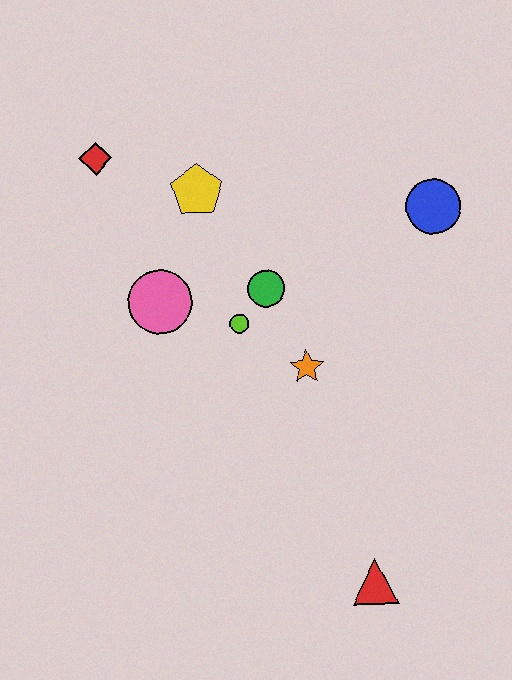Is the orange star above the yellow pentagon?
No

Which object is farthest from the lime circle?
The red triangle is farthest from the lime circle.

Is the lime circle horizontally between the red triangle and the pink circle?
Yes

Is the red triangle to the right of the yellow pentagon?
Yes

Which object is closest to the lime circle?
The green circle is closest to the lime circle.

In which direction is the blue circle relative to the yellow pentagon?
The blue circle is to the right of the yellow pentagon.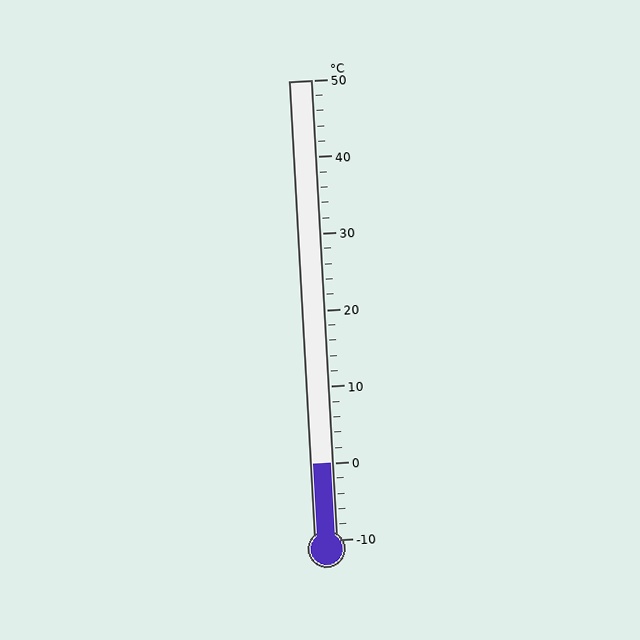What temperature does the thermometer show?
The thermometer shows approximately 0°C.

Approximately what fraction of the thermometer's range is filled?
The thermometer is filled to approximately 15% of its range.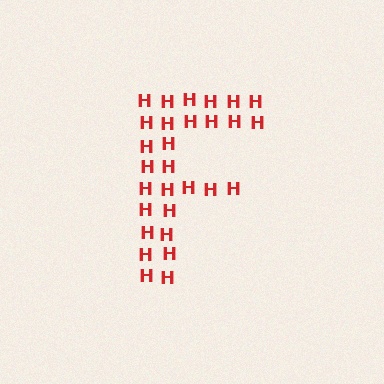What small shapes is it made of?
It is made of small letter H's.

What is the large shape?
The large shape is the letter F.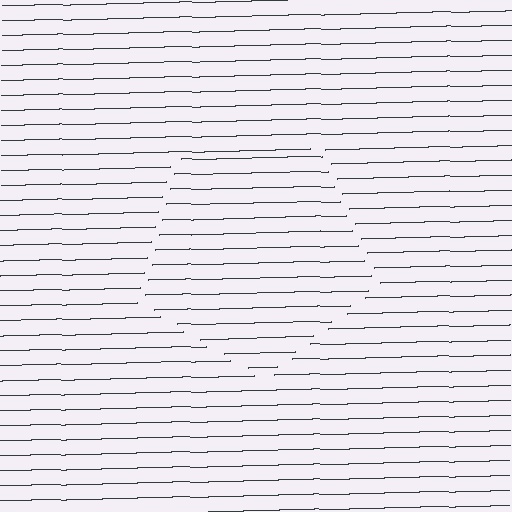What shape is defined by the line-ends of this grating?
An illusory pentagon. The interior of the shape contains the same grating, shifted by half a period — the contour is defined by the phase discontinuity where line-ends from the inner and outer gratings abut.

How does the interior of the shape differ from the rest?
The interior of the shape contains the same grating, shifted by half a period — the contour is defined by the phase discontinuity where line-ends from the inner and outer gratings abut.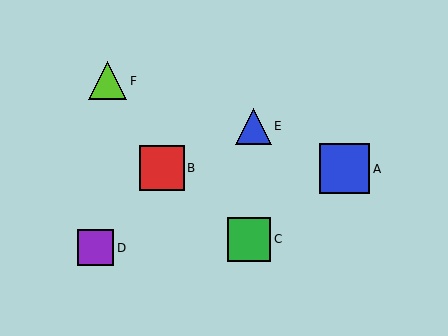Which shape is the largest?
The blue square (labeled A) is the largest.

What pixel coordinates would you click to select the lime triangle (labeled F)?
Click at (108, 81) to select the lime triangle F.